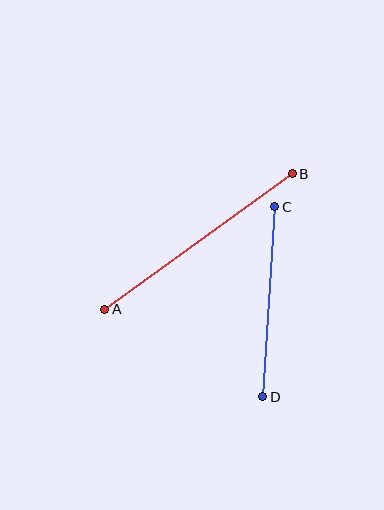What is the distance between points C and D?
The distance is approximately 190 pixels.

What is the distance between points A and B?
The distance is approximately 231 pixels.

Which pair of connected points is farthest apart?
Points A and B are farthest apart.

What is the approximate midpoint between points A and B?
The midpoint is at approximately (198, 241) pixels.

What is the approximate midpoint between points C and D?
The midpoint is at approximately (269, 302) pixels.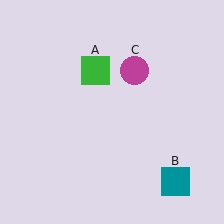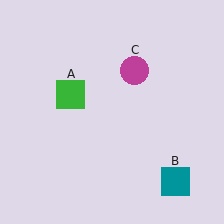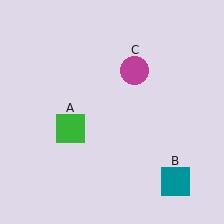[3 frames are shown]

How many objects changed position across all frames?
1 object changed position: green square (object A).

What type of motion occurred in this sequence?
The green square (object A) rotated counterclockwise around the center of the scene.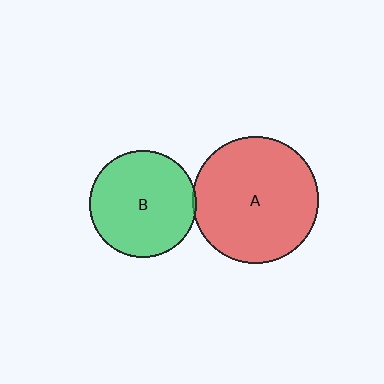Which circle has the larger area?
Circle A (red).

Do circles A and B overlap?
Yes.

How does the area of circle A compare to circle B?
Approximately 1.4 times.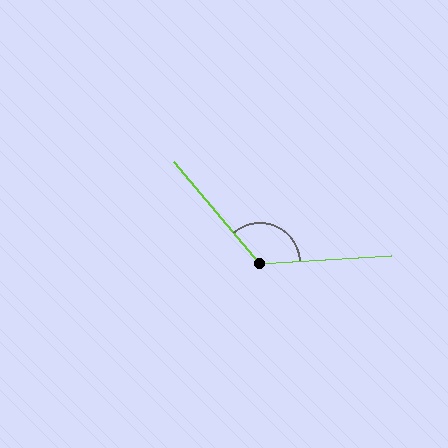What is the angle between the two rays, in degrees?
Approximately 127 degrees.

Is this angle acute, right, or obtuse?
It is obtuse.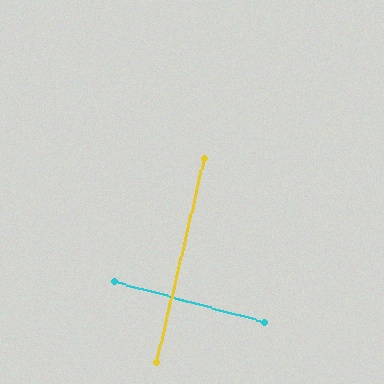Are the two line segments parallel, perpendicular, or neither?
Perpendicular — they meet at approximately 88°.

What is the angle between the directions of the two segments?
Approximately 88 degrees.